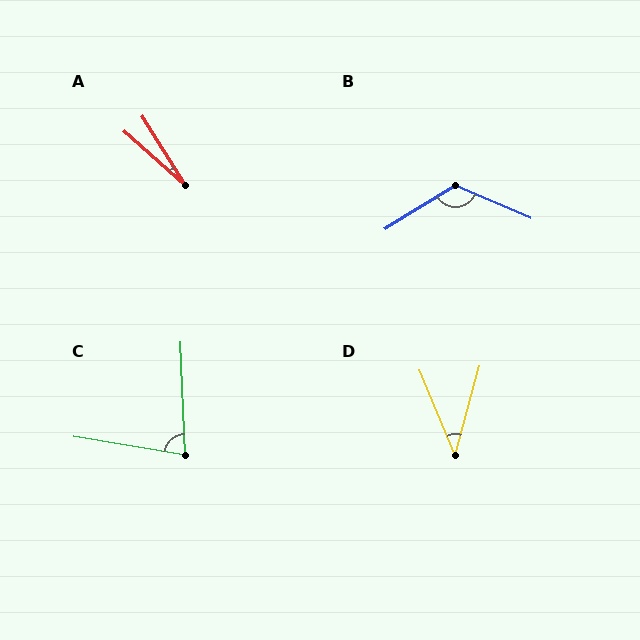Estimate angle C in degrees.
Approximately 79 degrees.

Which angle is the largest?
B, at approximately 125 degrees.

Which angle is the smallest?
A, at approximately 16 degrees.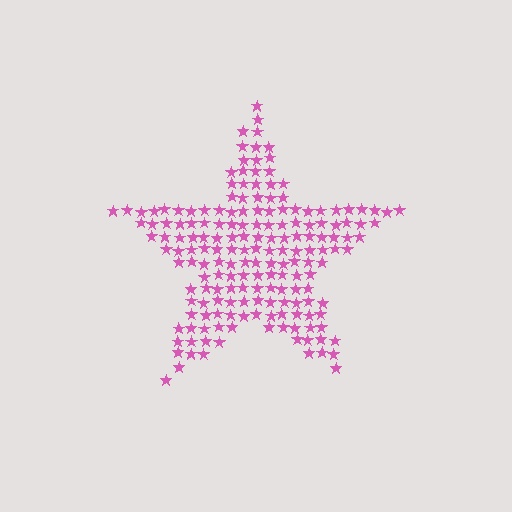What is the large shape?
The large shape is a star.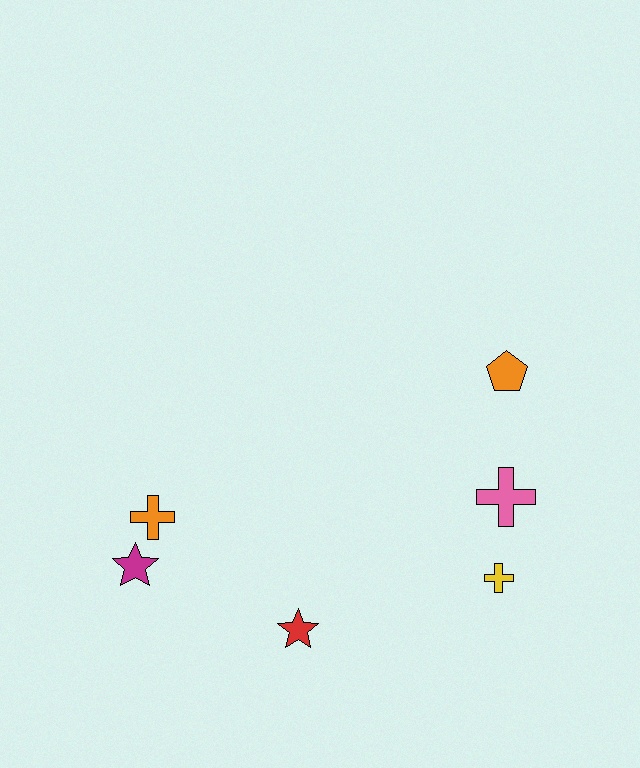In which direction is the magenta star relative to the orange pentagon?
The magenta star is to the left of the orange pentagon.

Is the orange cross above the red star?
Yes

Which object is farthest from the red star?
The orange pentagon is farthest from the red star.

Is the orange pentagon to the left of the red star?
No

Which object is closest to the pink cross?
The yellow cross is closest to the pink cross.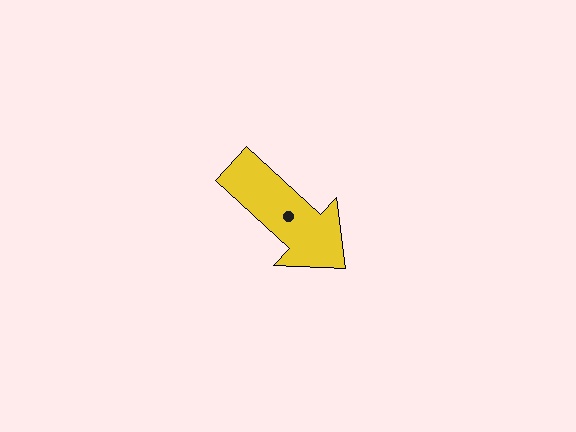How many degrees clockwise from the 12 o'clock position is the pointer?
Approximately 133 degrees.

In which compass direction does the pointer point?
Southeast.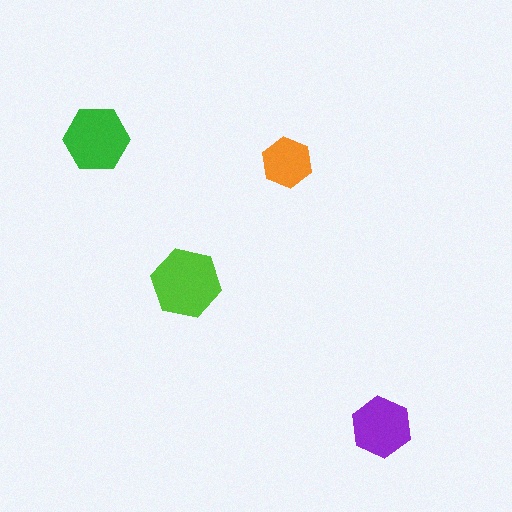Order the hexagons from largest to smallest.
the lime one, the green one, the purple one, the orange one.